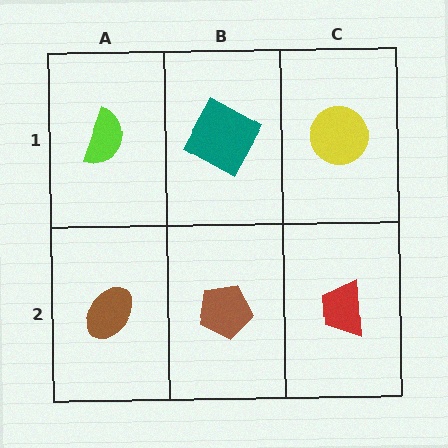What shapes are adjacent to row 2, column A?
A lime semicircle (row 1, column A), a brown pentagon (row 2, column B).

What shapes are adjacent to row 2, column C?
A yellow circle (row 1, column C), a brown pentagon (row 2, column B).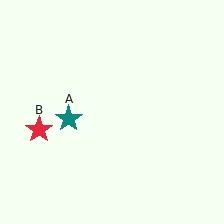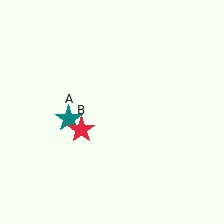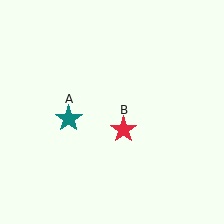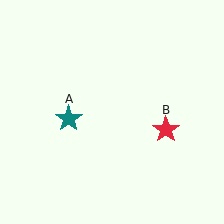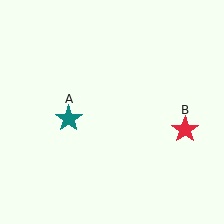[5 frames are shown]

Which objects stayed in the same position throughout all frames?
Teal star (object A) remained stationary.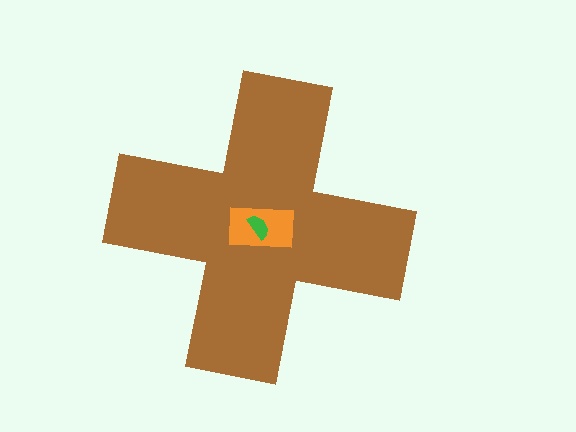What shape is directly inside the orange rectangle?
The green semicircle.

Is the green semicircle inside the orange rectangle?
Yes.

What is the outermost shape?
The brown cross.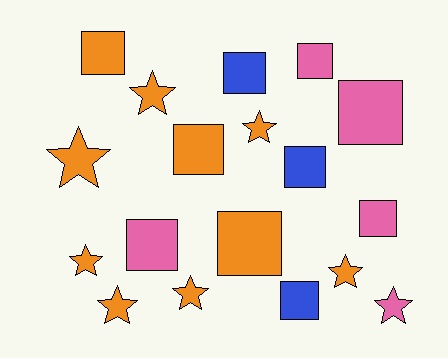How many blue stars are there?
There are no blue stars.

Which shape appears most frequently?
Square, with 10 objects.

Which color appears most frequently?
Orange, with 10 objects.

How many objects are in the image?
There are 18 objects.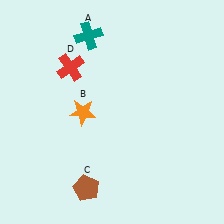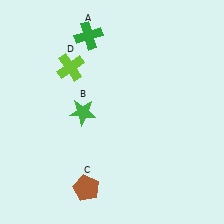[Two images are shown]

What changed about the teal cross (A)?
In Image 1, A is teal. In Image 2, it changed to green.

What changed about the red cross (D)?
In Image 1, D is red. In Image 2, it changed to lime.